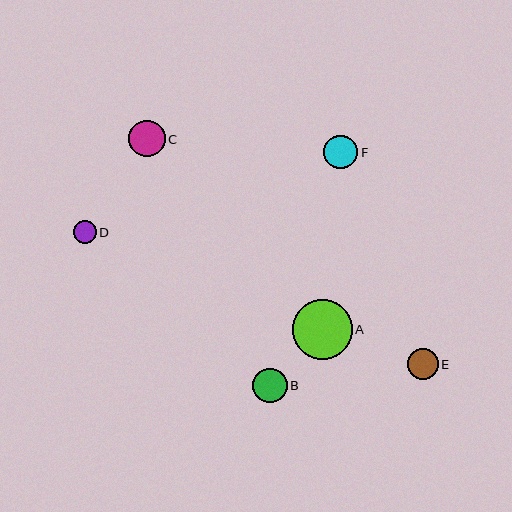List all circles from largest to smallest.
From largest to smallest: A, C, B, F, E, D.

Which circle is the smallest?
Circle D is the smallest with a size of approximately 23 pixels.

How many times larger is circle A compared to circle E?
Circle A is approximately 2.0 times the size of circle E.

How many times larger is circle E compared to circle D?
Circle E is approximately 1.3 times the size of circle D.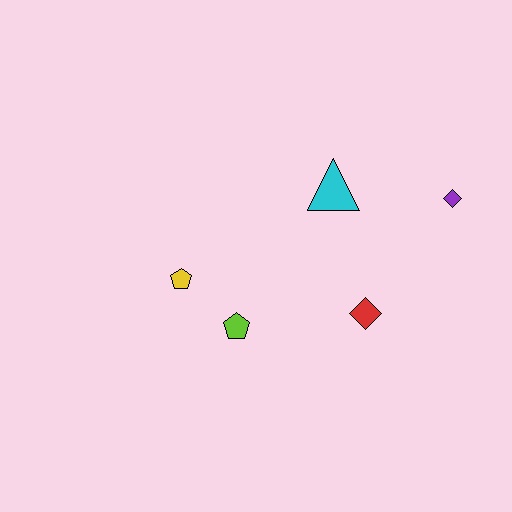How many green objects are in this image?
There are no green objects.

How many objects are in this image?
There are 5 objects.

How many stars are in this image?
There are no stars.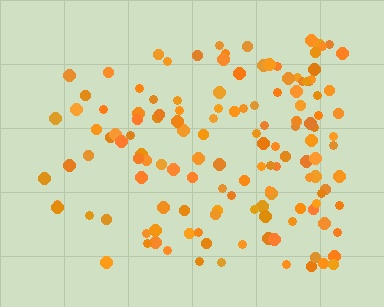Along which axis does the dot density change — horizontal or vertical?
Horizontal.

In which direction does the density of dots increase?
From left to right, with the right side densest.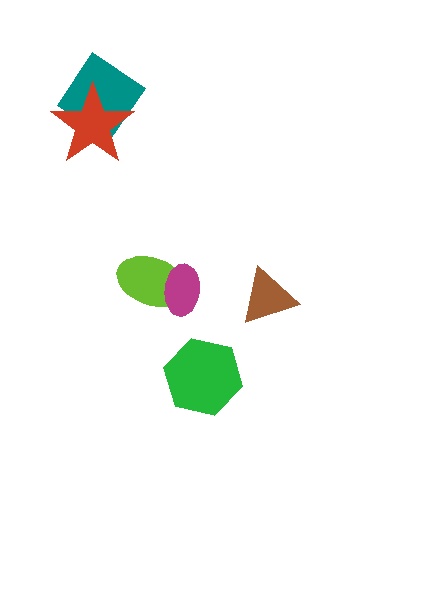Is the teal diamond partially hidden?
Yes, it is partially covered by another shape.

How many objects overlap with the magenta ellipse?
1 object overlaps with the magenta ellipse.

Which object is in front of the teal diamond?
The red star is in front of the teal diamond.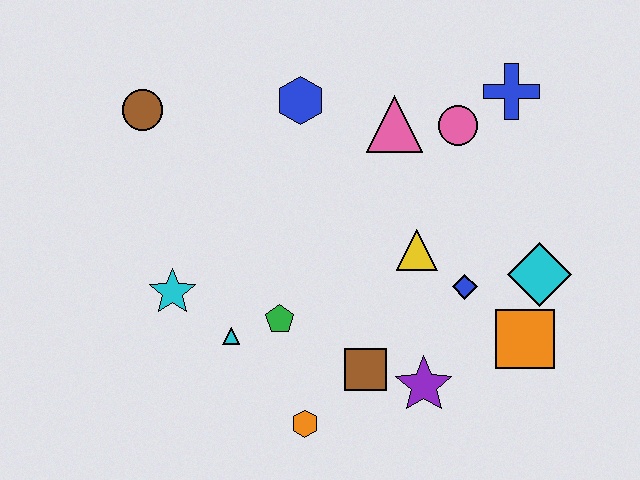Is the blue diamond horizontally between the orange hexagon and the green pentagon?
No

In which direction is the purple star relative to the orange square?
The purple star is to the left of the orange square.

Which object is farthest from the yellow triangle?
The brown circle is farthest from the yellow triangle.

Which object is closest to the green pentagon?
The cyan triangle is closest to the green pentagon.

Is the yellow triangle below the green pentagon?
No